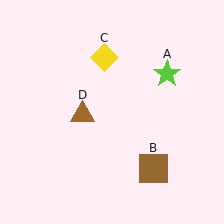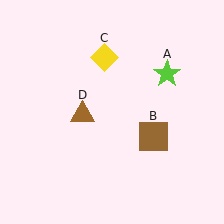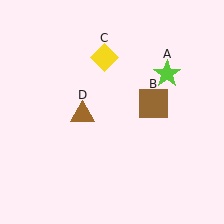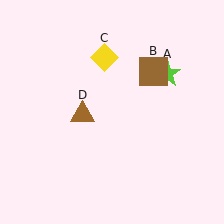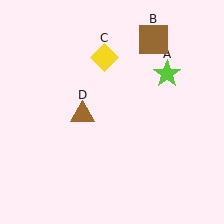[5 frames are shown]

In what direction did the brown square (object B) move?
The brown square (object B) moved up.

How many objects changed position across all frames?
1 object changed position: brown square (object B).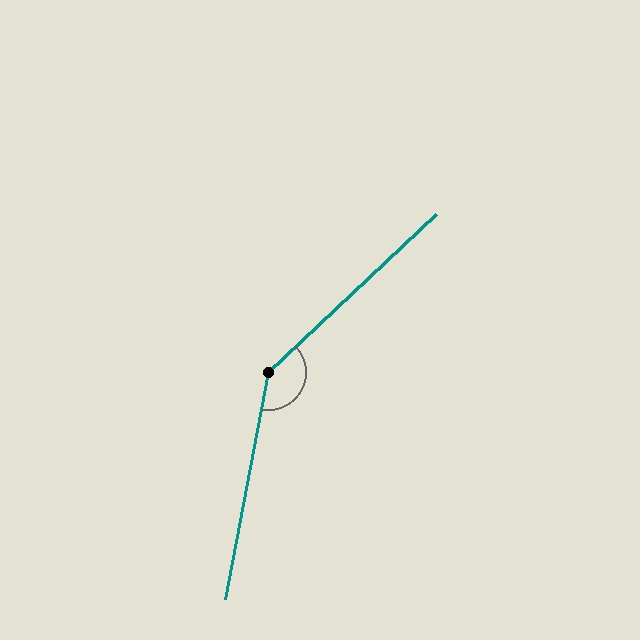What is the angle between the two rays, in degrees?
Approximately 144 degrees.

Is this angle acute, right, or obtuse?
It is obtuse.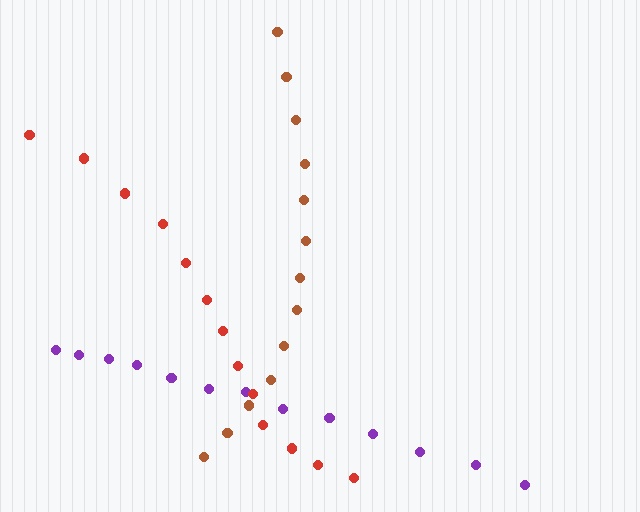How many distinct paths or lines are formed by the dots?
There are 3 distinct paths.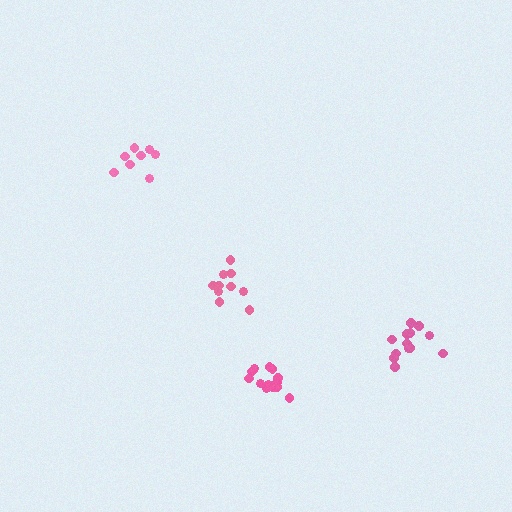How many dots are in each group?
Group 1: 13 dots, Group 2: 8 dots, Group 3: 10 dots, Group 4: 13 dots (44 total).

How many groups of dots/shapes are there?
There are 4 groups.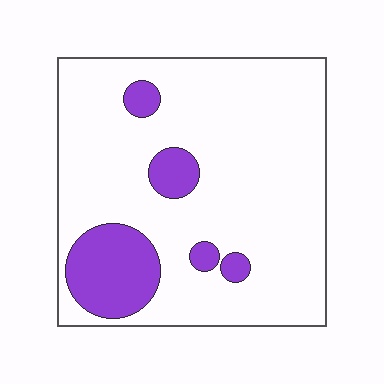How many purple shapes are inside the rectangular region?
5.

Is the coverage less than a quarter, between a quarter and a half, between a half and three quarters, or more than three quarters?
Less than a quarter.